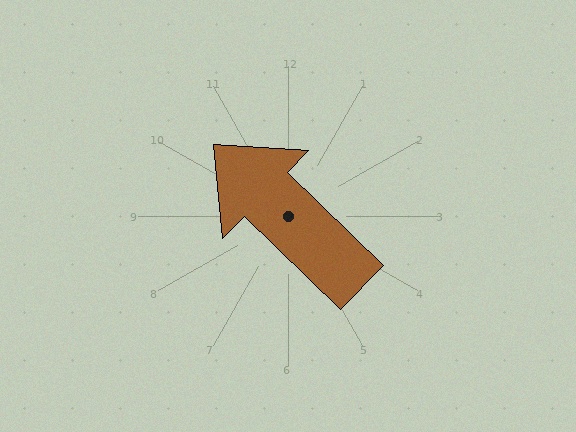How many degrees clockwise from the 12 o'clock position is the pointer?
Approximately 314 degrees.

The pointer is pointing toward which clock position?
Roughly 10 o'clock.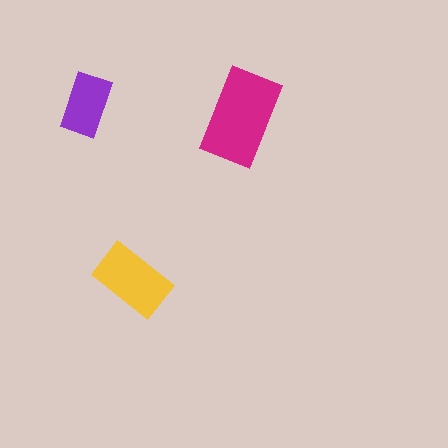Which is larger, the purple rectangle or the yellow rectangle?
The yellow one.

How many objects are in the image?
There are 3 objects in the image.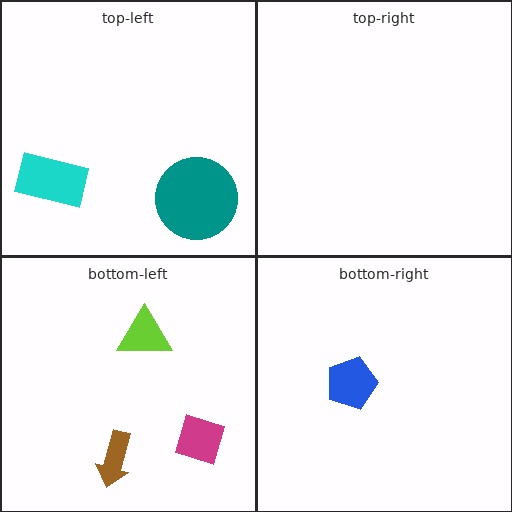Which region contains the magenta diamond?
The bottom-left region.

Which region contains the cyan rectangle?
The top-left region.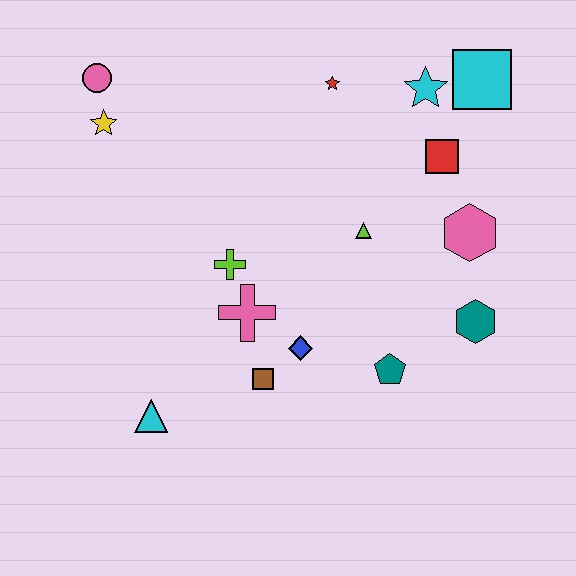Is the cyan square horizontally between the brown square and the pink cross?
No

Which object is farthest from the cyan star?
The cyan triangle is farthest from the cyan star.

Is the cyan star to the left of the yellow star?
No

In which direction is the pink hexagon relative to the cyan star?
The pink hexagon is below the cyan star.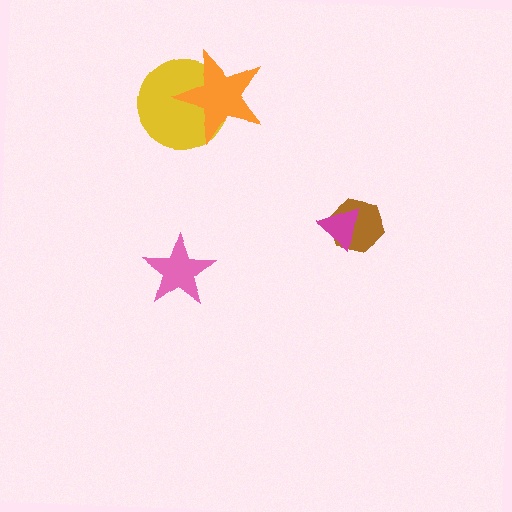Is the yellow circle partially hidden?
Yes, it is partially covered by another shape.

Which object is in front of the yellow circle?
The orange star is in front of the yellow circle.